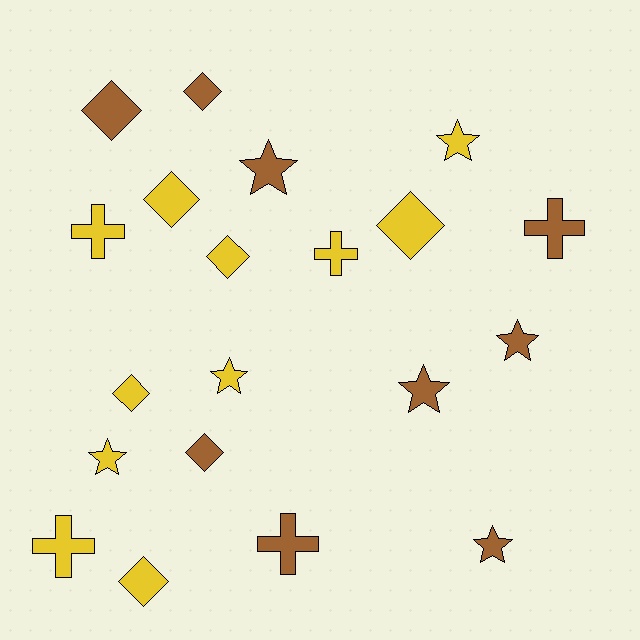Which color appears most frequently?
Yellow, with 11 objects.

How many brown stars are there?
There are 4 brown stars.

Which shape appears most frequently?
Diamond, with 8 objects.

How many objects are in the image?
There are 20 objects.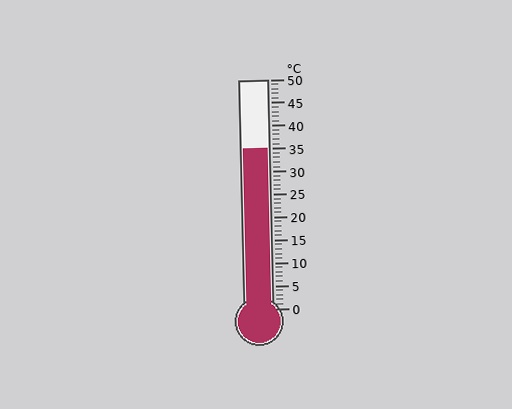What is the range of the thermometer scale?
The thermometer scale ranges from 0°C to 50°C.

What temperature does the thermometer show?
The thermometer shows approximately 35°C.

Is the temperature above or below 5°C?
The temperature is above 5°C.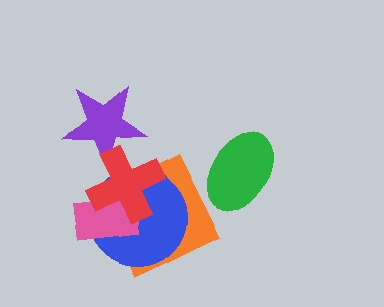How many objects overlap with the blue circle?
3 objects overlap with the blue circle.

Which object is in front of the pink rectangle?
The red cross is in front of the pink rectangle.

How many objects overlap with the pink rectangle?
3 objects overlap with the pink rectangle.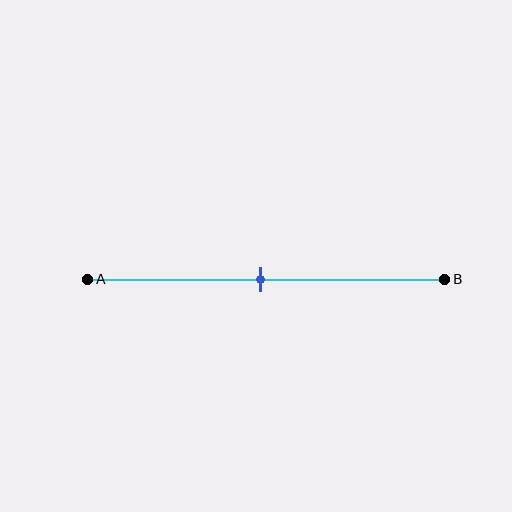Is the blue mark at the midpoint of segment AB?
Yes, the mark is approximately at the midpoint.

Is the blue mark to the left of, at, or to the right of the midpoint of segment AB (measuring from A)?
The blue mark is approximately at the midpoint of segment AB.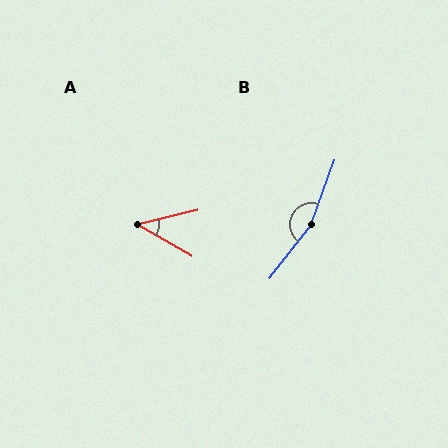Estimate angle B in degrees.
Approximately 162 degrees.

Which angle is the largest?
B, at approximately 162 degrees.